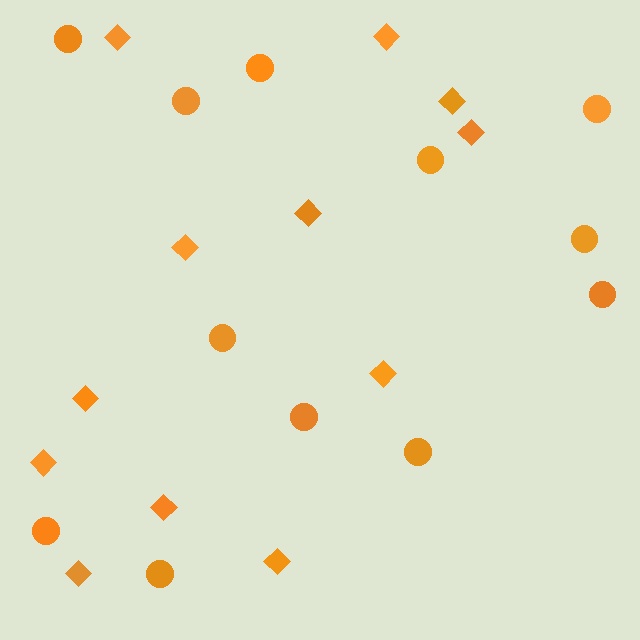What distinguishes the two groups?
There are 2 groups: one group of circles (12) and one group of diamonds (12).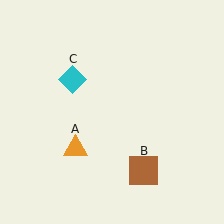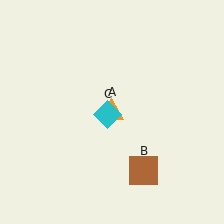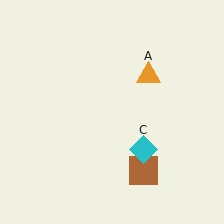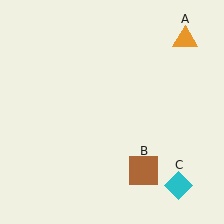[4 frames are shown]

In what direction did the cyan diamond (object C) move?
The cyan diamond (object C) moved down and to the right.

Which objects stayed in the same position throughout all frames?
Brown square (object B) remained stationary.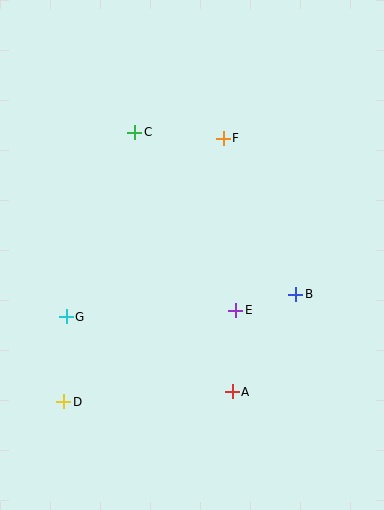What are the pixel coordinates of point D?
Point D is at (64, 402).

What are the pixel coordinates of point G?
Point G is at (66, 317).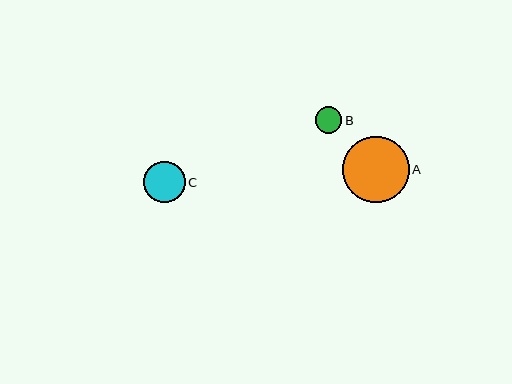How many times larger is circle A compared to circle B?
Circle A is approximately 2.5 times the size of circle B.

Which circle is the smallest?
Circle B is the smallest with a size of approximately 27 pixels.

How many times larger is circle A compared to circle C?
Circle A is approximately 1.6 times the size of circle C.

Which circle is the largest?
Circle A is the largest with a size of approximately 66 pixels.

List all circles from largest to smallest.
From largest to smallest: A, C, B.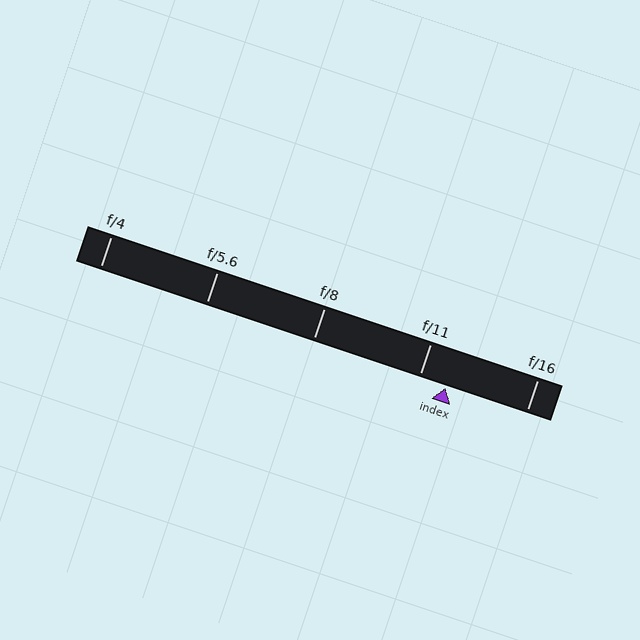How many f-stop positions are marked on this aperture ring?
There are 5 f-stop positions marked.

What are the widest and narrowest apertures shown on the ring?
The widest aperture shown is f/4 and the narrowest is f/16.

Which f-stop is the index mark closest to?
The index mark is closest to f/11.